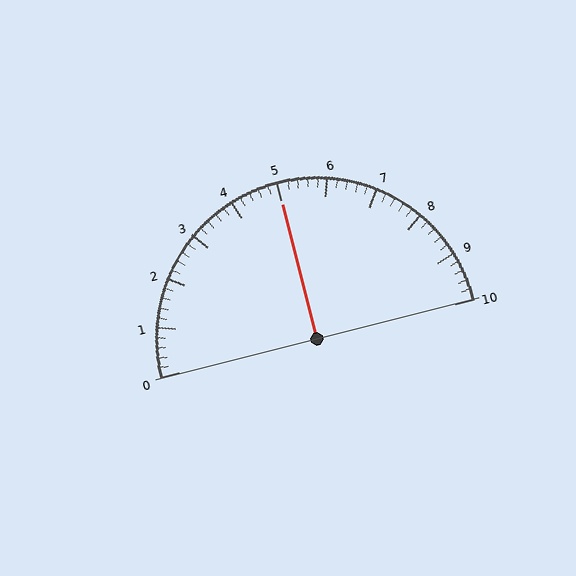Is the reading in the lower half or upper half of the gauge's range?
The reading is in the upper half of the range (0 to 10).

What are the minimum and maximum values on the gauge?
The gauge ranges from 0 to 10.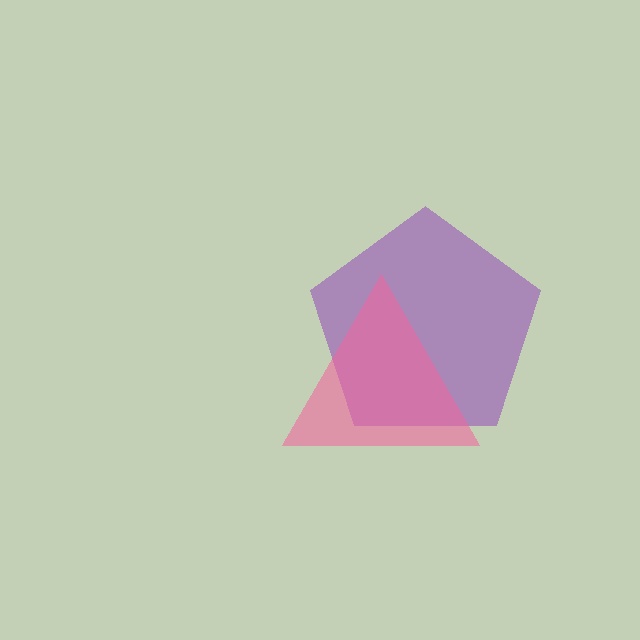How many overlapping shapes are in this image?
There are 2 overlapping shapes in the image.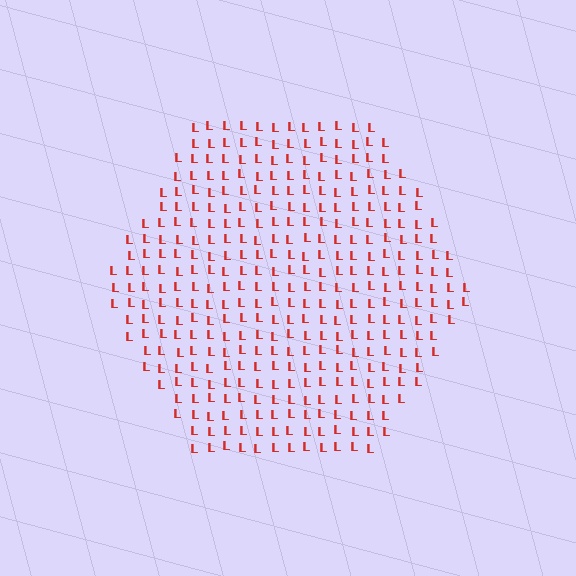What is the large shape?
The large shape is a hexagon.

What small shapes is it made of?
It is made of small letter L's.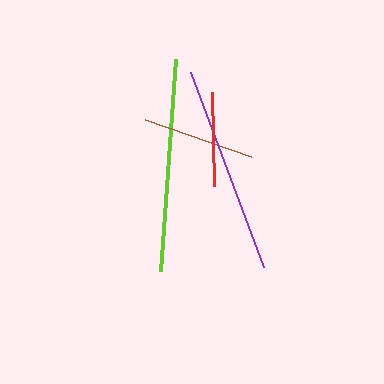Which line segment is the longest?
The lime line is the longest at approximately 213 pixels.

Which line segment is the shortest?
The red line is the shortest at approximately 93 pixels.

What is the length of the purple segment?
The purple segment is approximately 208 pixels long.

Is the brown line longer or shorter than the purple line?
The purple line is longer than the brown line.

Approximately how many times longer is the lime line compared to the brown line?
The lime line is approximately 1.9 times the length of the brown line.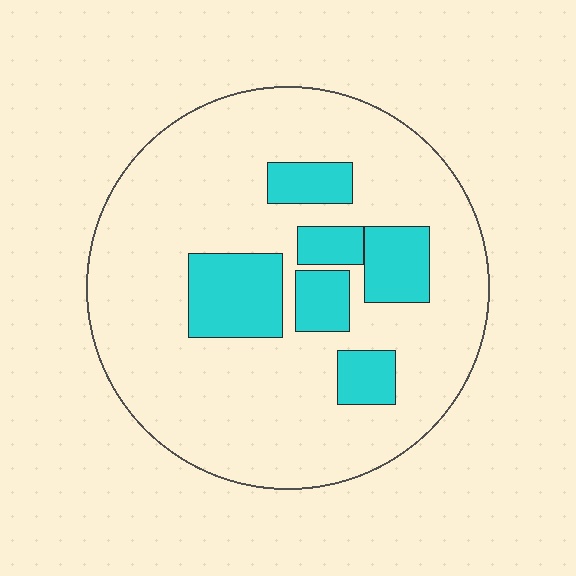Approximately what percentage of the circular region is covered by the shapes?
Approximately 20%.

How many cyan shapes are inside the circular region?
6.